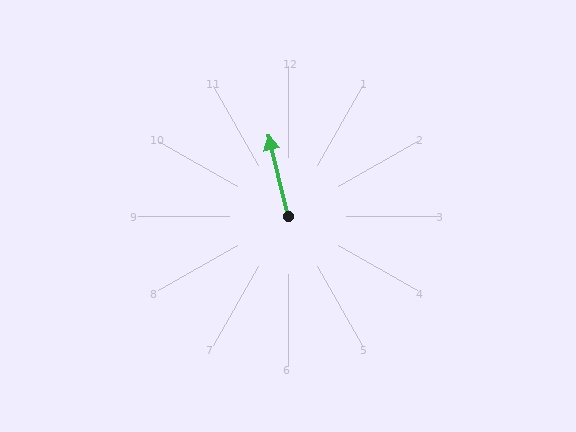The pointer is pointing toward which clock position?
Roughly 12 o'clock.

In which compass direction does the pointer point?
North.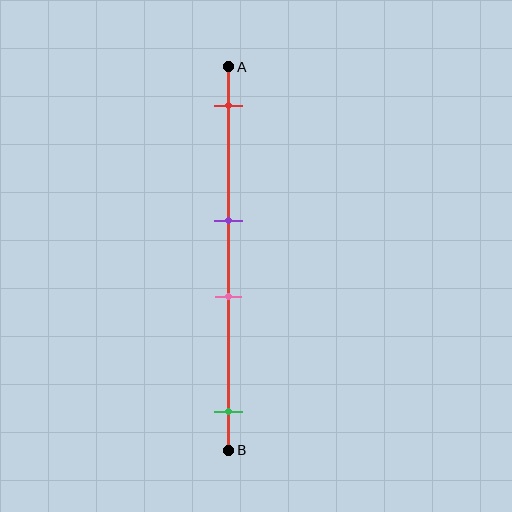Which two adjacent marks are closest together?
The purple and pink marks are the closest adjacent pair.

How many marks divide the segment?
There are 4 marks dividing the segment.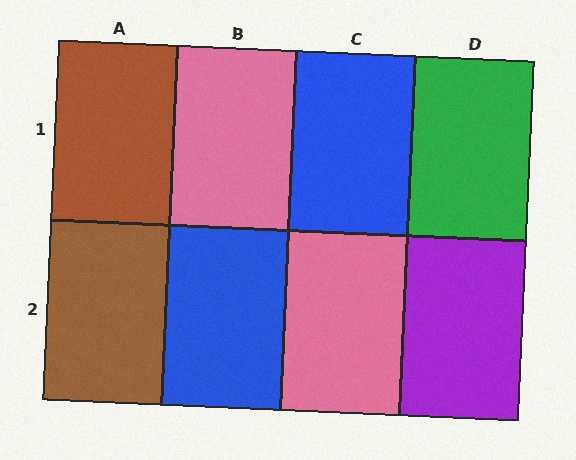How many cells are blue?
2 cells are blue.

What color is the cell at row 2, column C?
Pink.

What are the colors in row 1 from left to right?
Brown, pink, blue, green.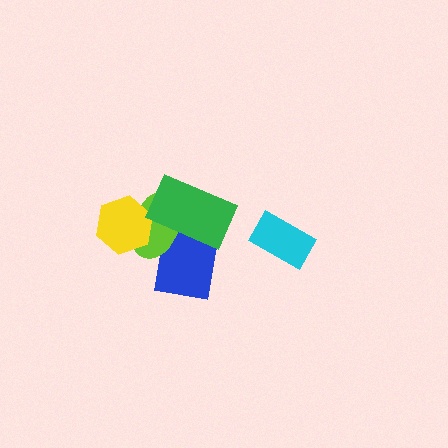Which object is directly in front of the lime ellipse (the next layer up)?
The yellow hexagon is directly in front of the lime ellipse.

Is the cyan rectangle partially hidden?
No, no other shape covers it.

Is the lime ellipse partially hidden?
Yes, it is partially covered by another shape.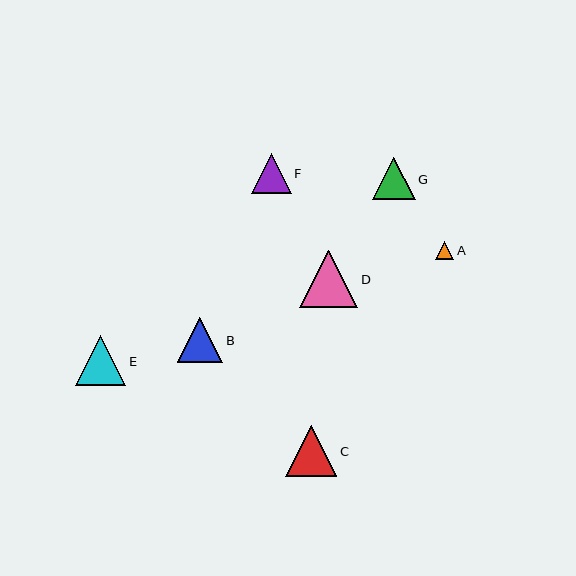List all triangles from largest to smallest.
From largest to smallest: D, C, E, B, G, F, A.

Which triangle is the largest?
Triangle D is the largest with a size of approximately 58 pixels.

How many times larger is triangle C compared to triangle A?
Triangle C is approximately 2.8 times the size of triangle A.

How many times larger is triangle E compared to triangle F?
Triangle E is approximately 1.3 times the size of triangle F.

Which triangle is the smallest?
Triangle A is the smallest with a size of approximately 18 pixels.